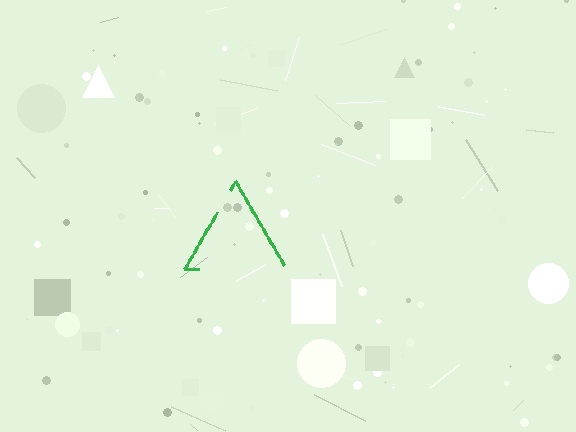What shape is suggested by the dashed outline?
The dashed outline suggests a triangle.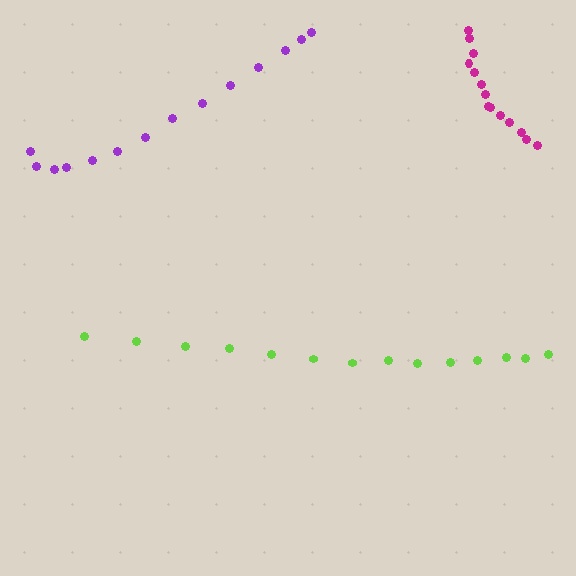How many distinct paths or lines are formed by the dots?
There are 3 distinct paths.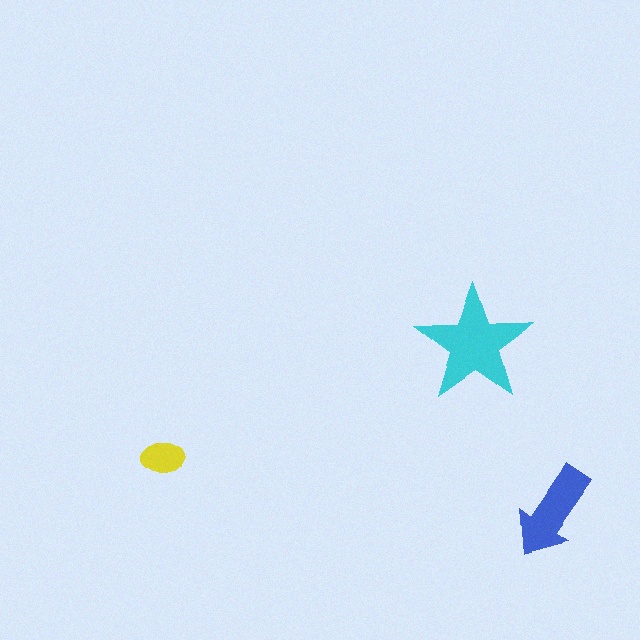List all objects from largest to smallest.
The cyan star, the blue arrow, the yellow ellipse.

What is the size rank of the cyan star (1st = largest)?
1st.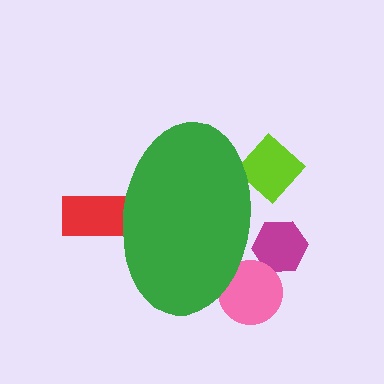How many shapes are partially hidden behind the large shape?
4 shapes are partially hidden.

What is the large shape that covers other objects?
A green ellipse.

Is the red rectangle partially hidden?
Yes, the red rectangle is partially hidden behind the green ellipse.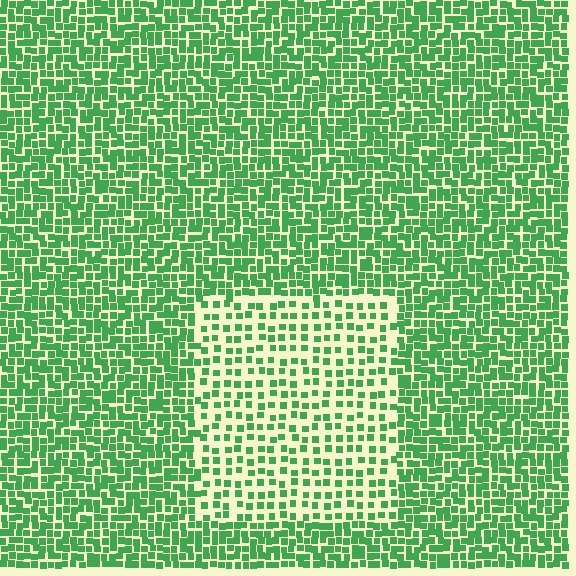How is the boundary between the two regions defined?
The boundary is defined by a change in element density (approximately 2.0x ratio). All elements are the same color, size, and shape.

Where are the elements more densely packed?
The elements are more densely packed outside the rectangle boundary.